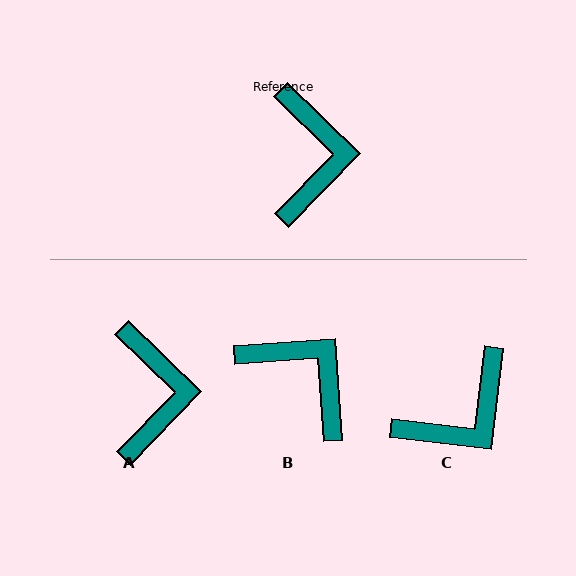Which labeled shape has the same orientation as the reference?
A.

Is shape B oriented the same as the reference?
No, it is off by about 48 degrees.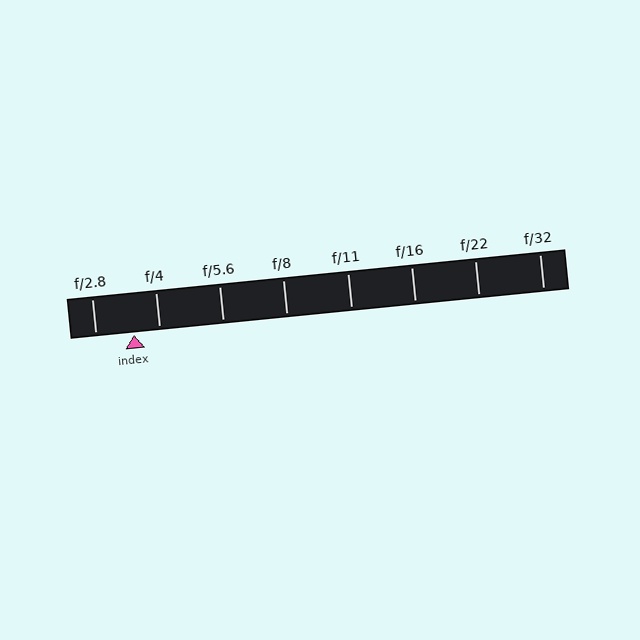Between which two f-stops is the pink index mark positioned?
The index mark is between f/2.8 and f/4.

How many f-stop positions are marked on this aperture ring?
There are 8 f-stop positions marked.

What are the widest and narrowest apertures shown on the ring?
The widest aperture shown is f/2.8 and the narrowest is f/32.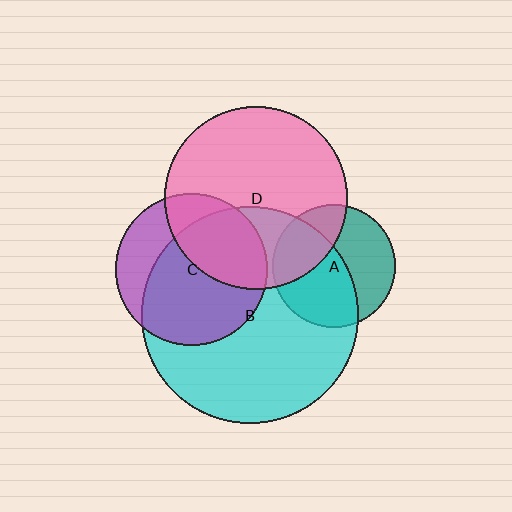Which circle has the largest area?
Circle B (cyan).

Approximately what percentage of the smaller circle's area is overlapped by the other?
Approximately 35%.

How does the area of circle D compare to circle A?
Approximately 2.2 times.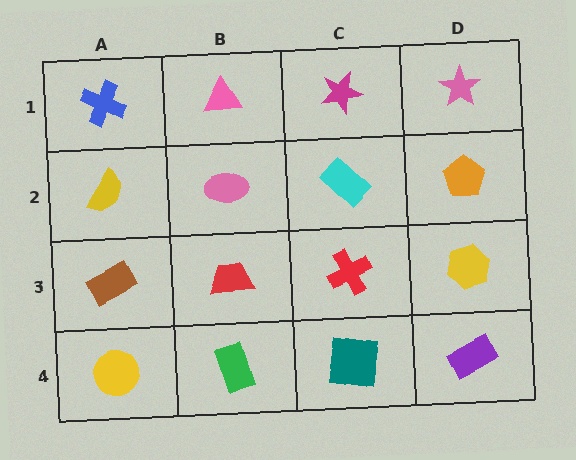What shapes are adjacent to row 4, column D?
A yellow hexagon (row 3, column D), a teal square (row 4, column C).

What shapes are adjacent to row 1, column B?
A pink ellipse (row 2, column B), a blue cross (row 1, column A), a magenta star (row 1, column C).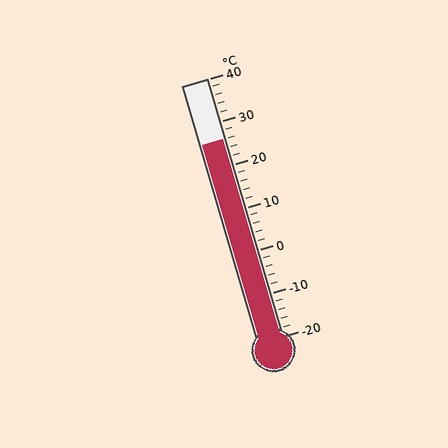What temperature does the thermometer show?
The thermometer shows approximately 26°C.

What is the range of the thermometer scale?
The thermometer scale ranges from -20°C to 40°C.